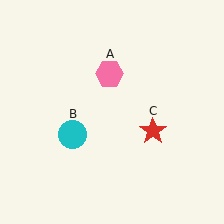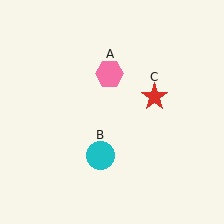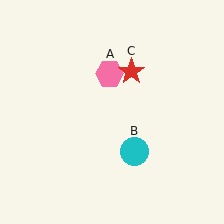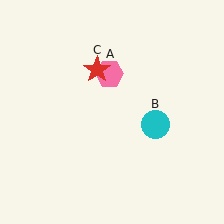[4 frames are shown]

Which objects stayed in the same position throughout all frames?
Pink hexagon (object A) remained stationary.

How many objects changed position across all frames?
2 objects changed position: cyan circle (object B), red star (object C).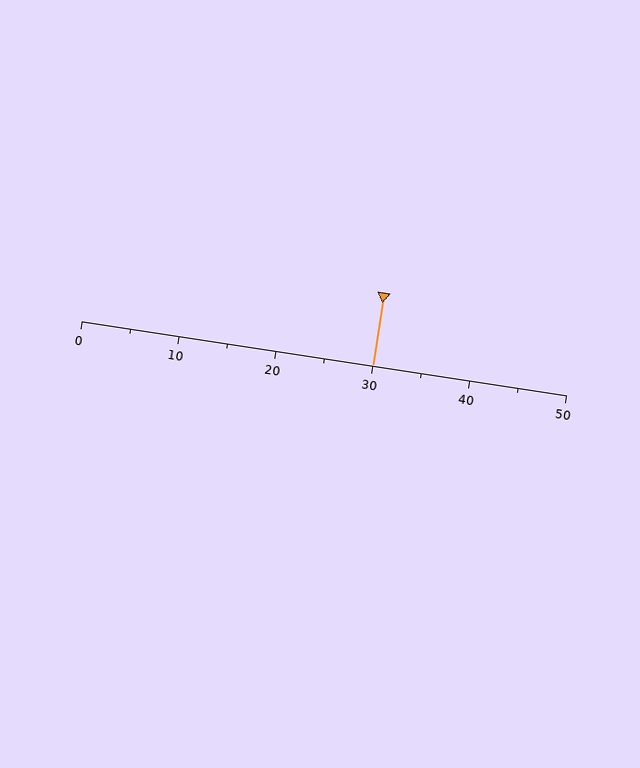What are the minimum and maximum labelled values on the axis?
The axis runs from 0 to 50.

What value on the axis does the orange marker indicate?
The marker indicates approximately 30.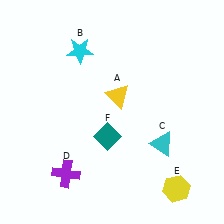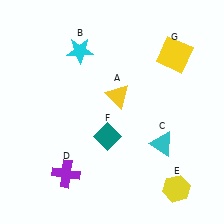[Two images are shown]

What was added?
A yellow square (G) was added in Image 2.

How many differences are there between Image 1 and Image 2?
There is 1 difference between the two images.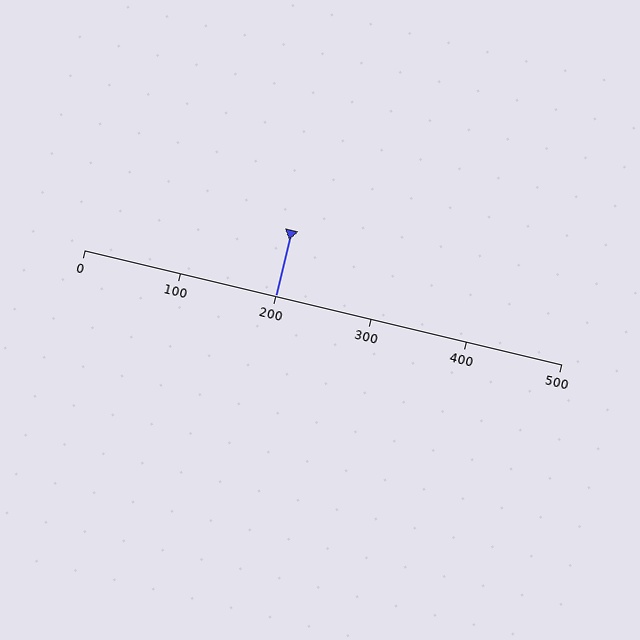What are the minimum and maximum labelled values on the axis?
The axis runs from 0 to 500.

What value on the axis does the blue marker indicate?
The marker indicates approximately 200.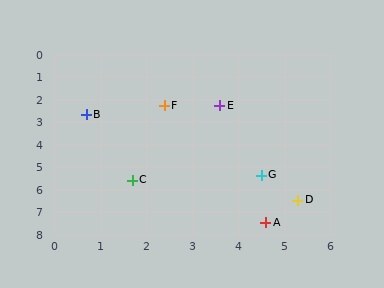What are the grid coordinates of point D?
Point D is at approximately (5.3, 6.5).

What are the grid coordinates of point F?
Point F is at approximately (2.4, 2.3).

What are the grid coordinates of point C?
Point C is at approximately (1.7, 5.6).